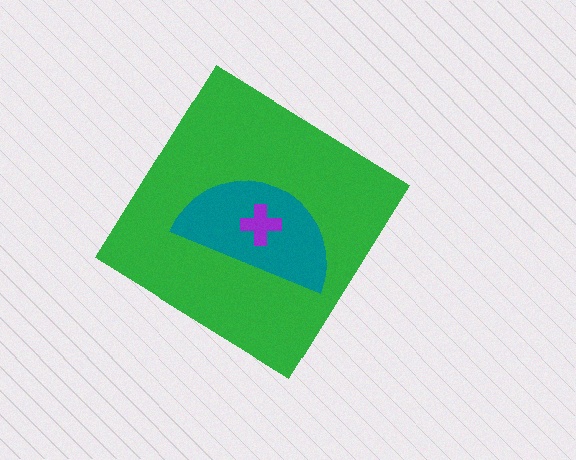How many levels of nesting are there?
3.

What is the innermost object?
The purple cross.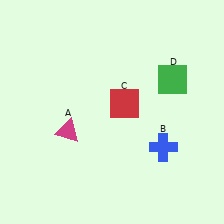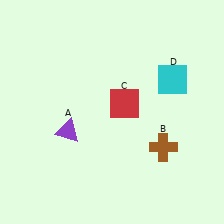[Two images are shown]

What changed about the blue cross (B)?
In Image 1, B is blue. In Image 2, it changed to brown.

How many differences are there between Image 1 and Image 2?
There are 3 differences between the two images.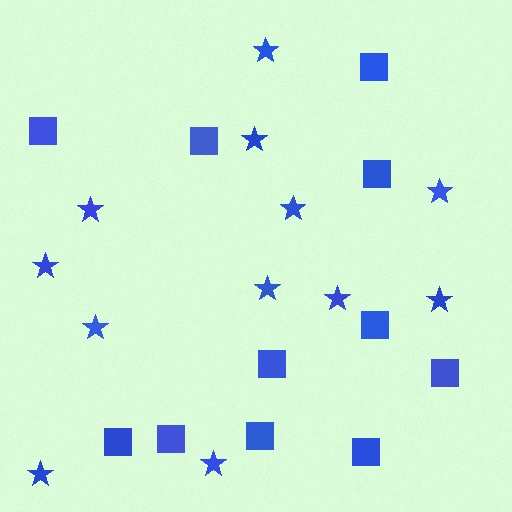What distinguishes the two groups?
There are 2 groups: one group of stars (12) and one group of squares (11).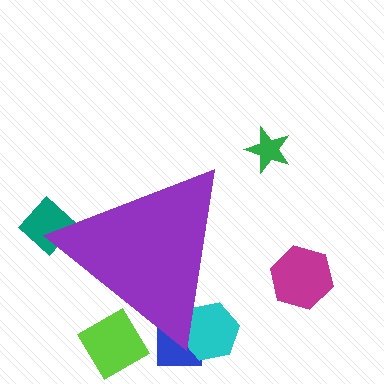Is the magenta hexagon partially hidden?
No, the magenta hexagon is fully visible.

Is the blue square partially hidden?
Yes, the blue square is partially hidden behind the purple triangle.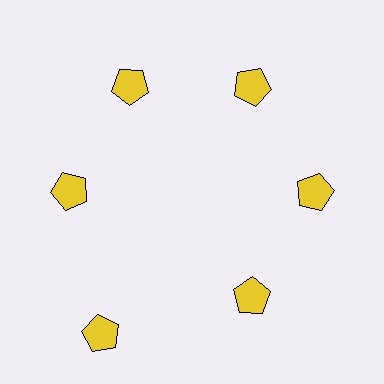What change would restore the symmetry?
The symmetry would be restored by moving it inward, back onto the ring so that all 6 pentagons sit at equal angles and equal distance from the center.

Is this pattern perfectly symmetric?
No. The 6 yellow pentagons are arranged in a ring, but one element near the 7 o'clock position is pushed outward from the center, breaking the 6-fold rotational symmetry.